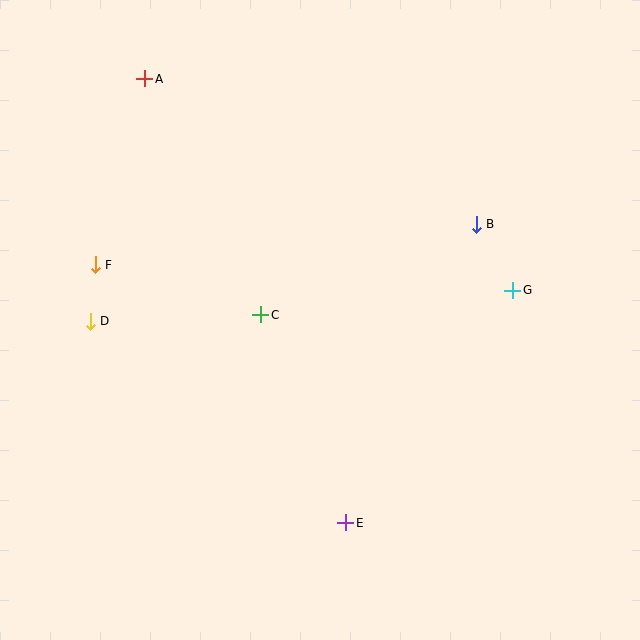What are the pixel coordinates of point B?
Point B is at (476, 224).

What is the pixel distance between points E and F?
The distance between E and F is 359 pixels.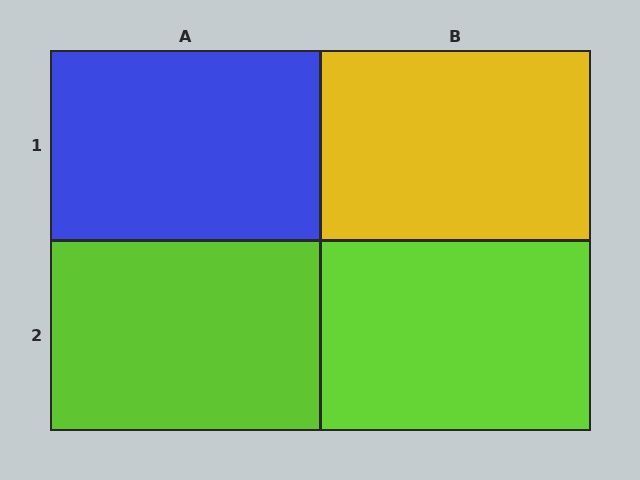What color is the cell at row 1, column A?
Blue.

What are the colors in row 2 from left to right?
Lime, lime.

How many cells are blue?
1 cell is blue.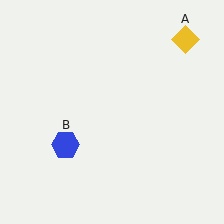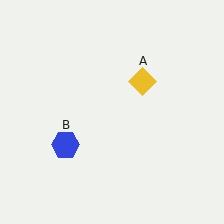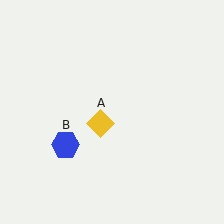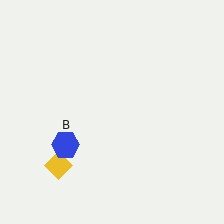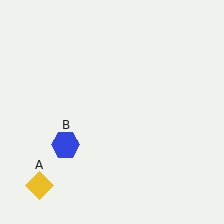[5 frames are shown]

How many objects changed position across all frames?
1 object changed position: yellow diamond (object A).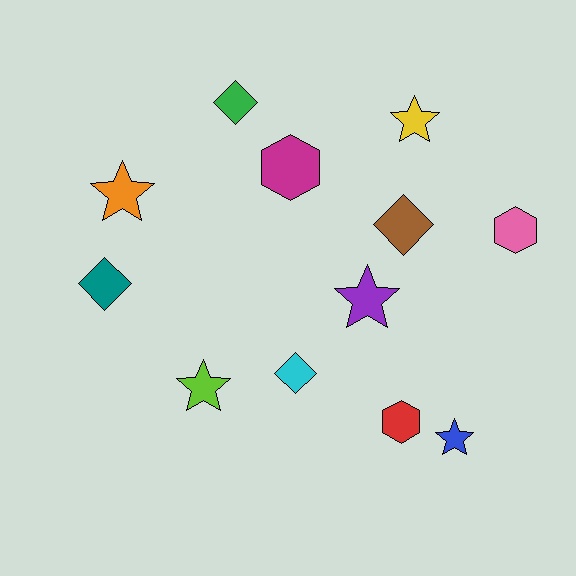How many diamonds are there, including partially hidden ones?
There are 4 diamonds.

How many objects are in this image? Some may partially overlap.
There are 12 objects.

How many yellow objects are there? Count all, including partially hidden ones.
There is 1 yellow object.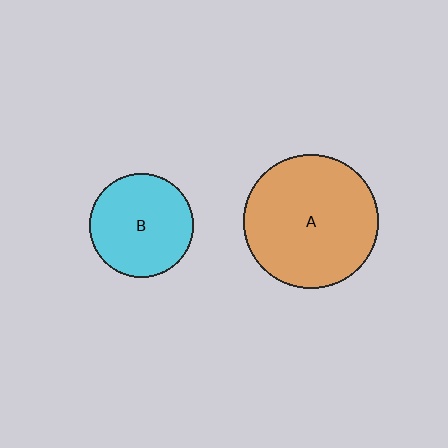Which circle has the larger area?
Circle A (orange).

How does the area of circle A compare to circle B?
Approximately 1.7 times.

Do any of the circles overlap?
No, none of the circles overlap.